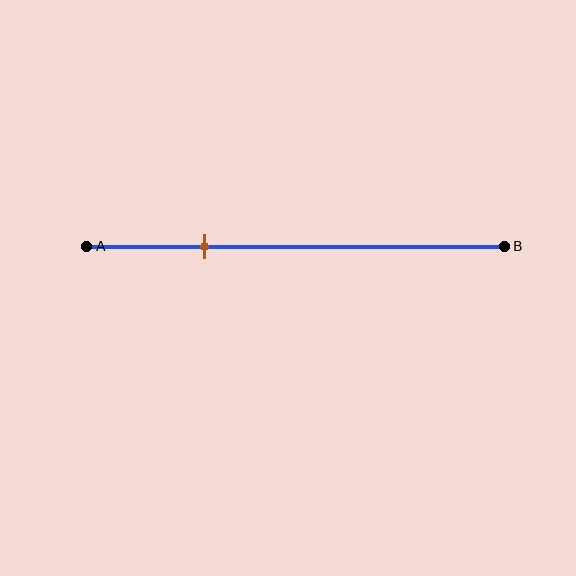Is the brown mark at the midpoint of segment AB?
No, the mark is at about 30% from A, not at the 50% midpoint.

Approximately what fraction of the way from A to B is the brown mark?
The brown mark is approximately 30% of the way from A to B.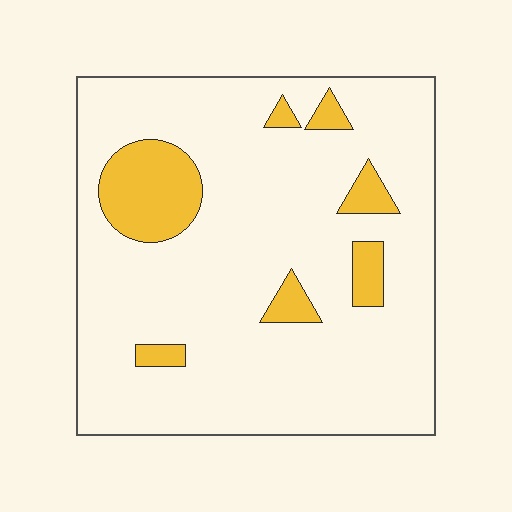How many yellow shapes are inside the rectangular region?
7.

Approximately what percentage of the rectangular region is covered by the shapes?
Approximately 15%.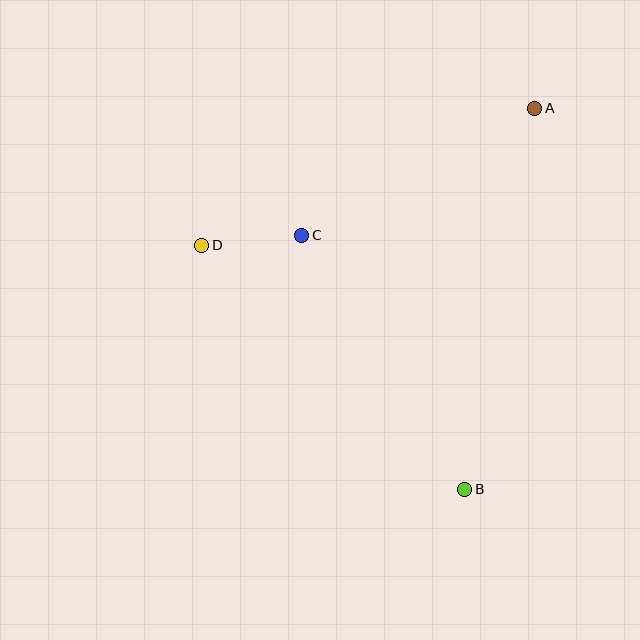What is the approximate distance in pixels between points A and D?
The distance between A and D is approximately 360 pixels.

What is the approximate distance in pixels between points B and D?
The distance between B and D is approximately 359 pixels.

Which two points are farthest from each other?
Points A and B are farthest from each other.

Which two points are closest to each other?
Points C and D are closest to each other.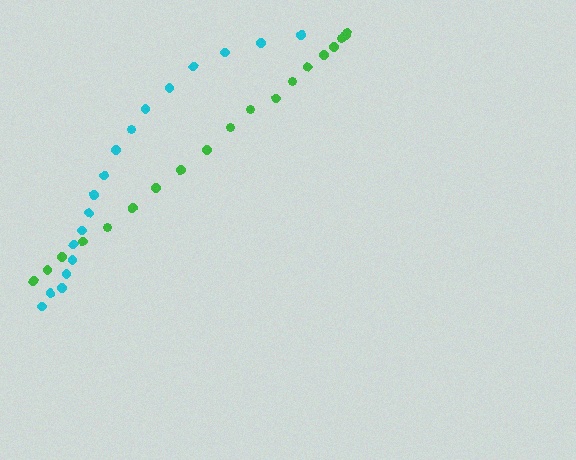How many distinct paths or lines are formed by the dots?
There are 2 distinct paths.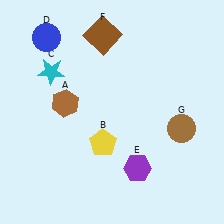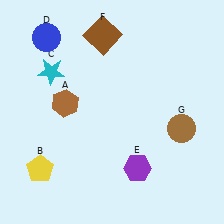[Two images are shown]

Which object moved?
The yellow pentagon (B) moved left.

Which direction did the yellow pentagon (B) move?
The yellow pentagon (B) moved left.